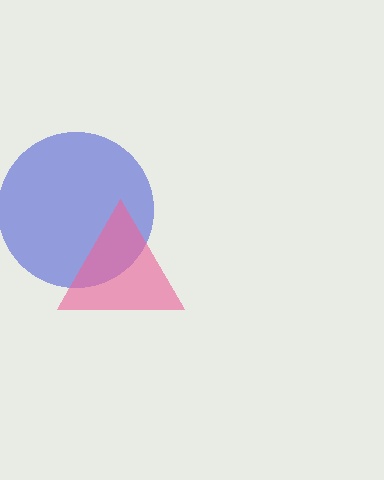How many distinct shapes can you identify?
There are 2 distinct shapes: a blue circle, a pink triangle.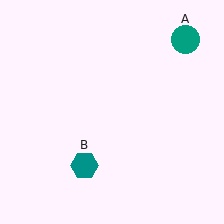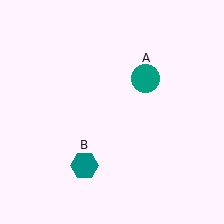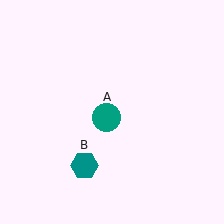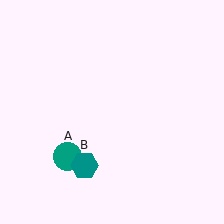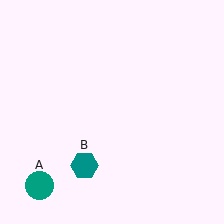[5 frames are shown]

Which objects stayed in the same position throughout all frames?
Teal hexagon (object B) remained stationary.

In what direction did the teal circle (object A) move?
The teal circle (object A) moved down and to the left.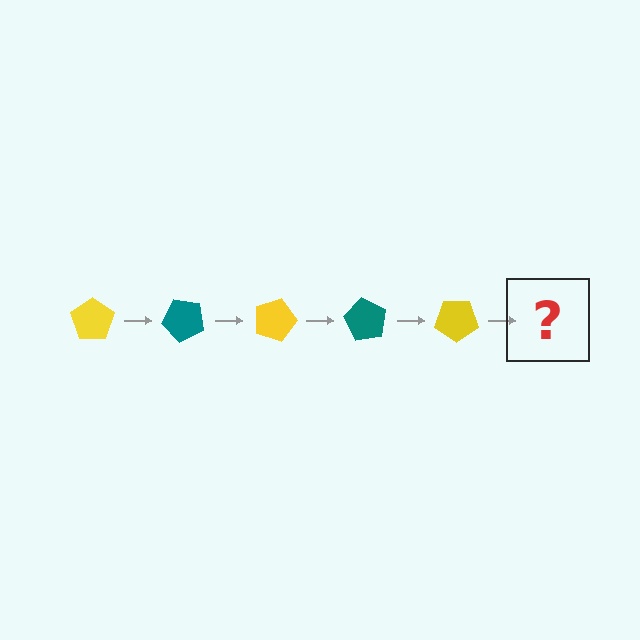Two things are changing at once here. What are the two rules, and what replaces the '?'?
The two rules are that it rotates 45 degrees each step and the color cycles through yellow and teal. The '?' should be a teal pentagon, rotated 225 degrees from the start.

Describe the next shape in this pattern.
It should be a teal pentagon, rotated 225 degrees from the start.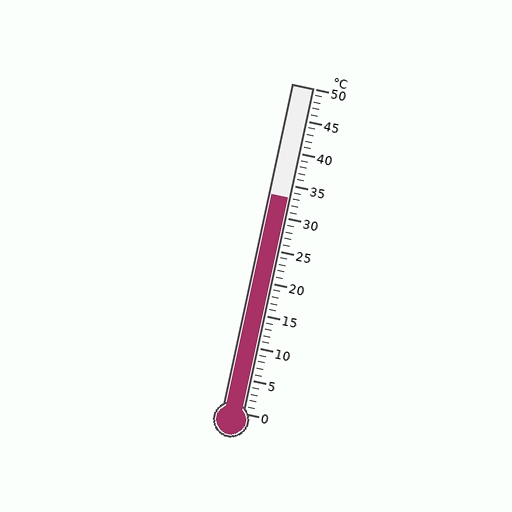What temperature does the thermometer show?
The thermometer shows approximately 33°C.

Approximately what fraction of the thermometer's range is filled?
The thermometer is filled to approximately 65% of its range.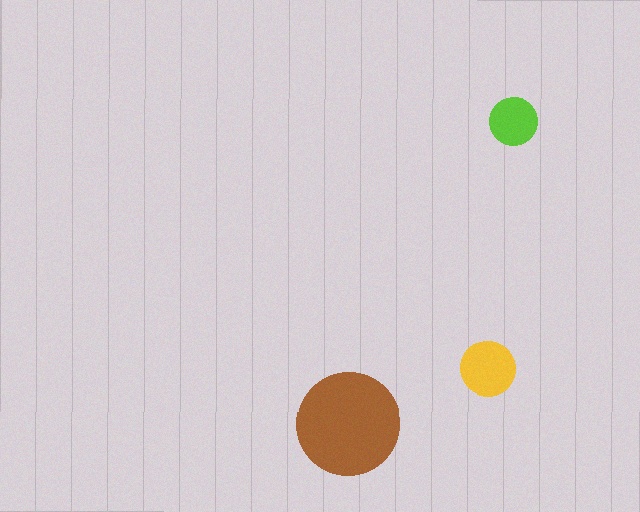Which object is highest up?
The lime circle is topmost.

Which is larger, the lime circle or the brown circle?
The brown one.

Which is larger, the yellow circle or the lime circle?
The yellow one.